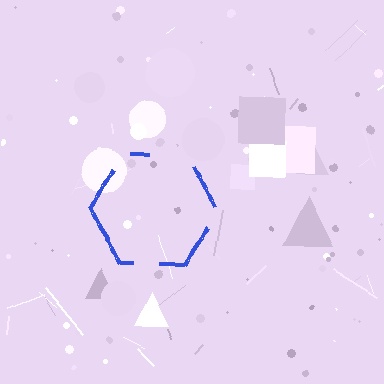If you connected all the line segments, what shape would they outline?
They would outline a hexagon.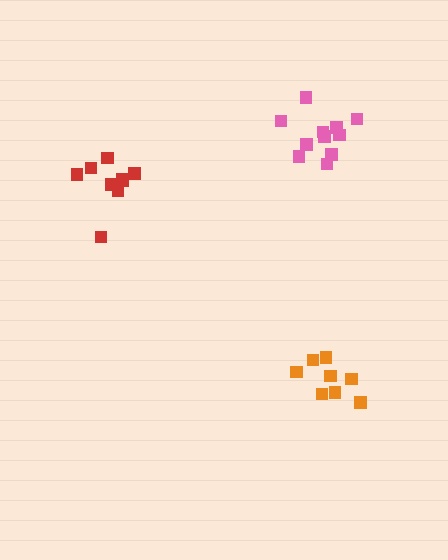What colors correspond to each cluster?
The clusters are colored: pink, orange, red.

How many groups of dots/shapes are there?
There are 3 groups.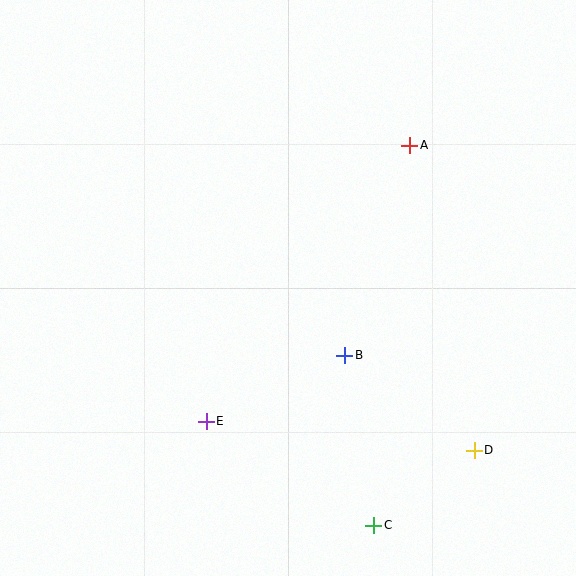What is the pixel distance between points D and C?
The distance between D and C is 125 pixels.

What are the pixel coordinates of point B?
Point B is at (345, 355).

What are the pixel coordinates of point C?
Point C is at (374, 525).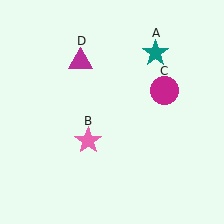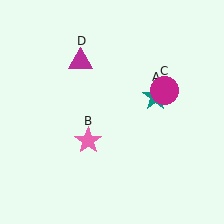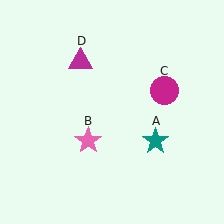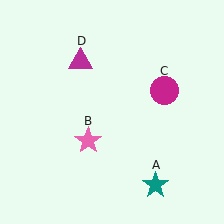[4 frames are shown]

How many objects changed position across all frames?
1 object changed position: teal star (object A).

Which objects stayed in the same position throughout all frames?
Pink star (object B) and magenta circle (object C) and magenta triangle (object D) remained stationary.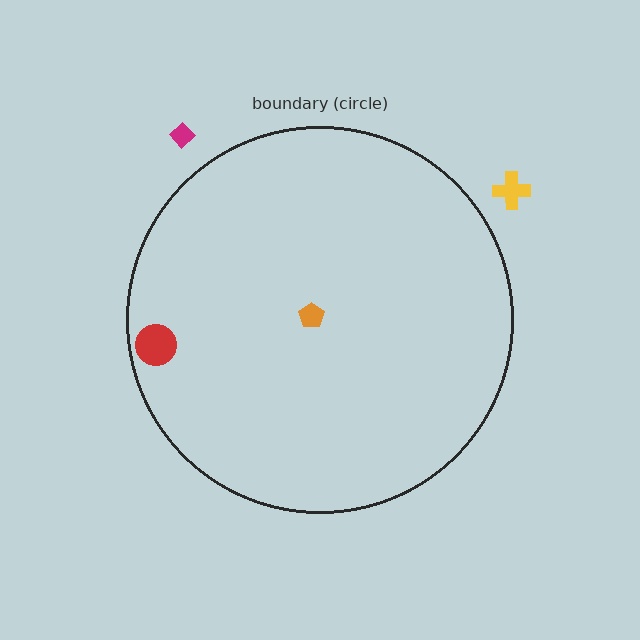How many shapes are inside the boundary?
2 inside, 2 outside.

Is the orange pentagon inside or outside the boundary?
Inside.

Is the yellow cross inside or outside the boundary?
Outside.